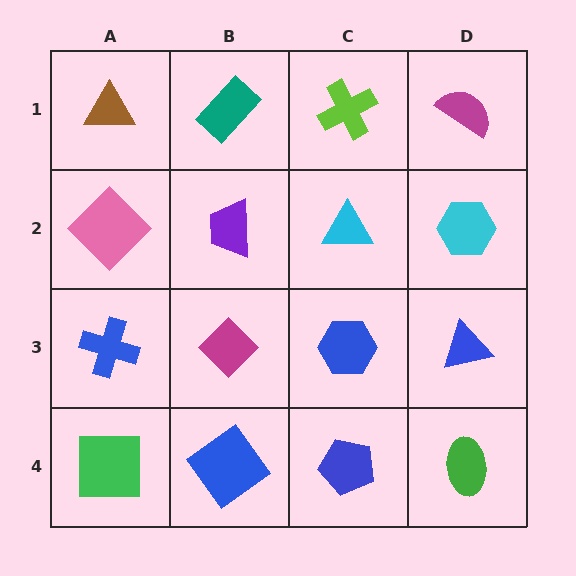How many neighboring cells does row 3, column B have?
4.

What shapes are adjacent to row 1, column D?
A cyan hexagon (row 2, column D), a lime cross (row 1, column C).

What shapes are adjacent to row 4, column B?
A magenta diamond (row 3, column B), a green square (row 4, column A), a blue pentagon (row 4, column C).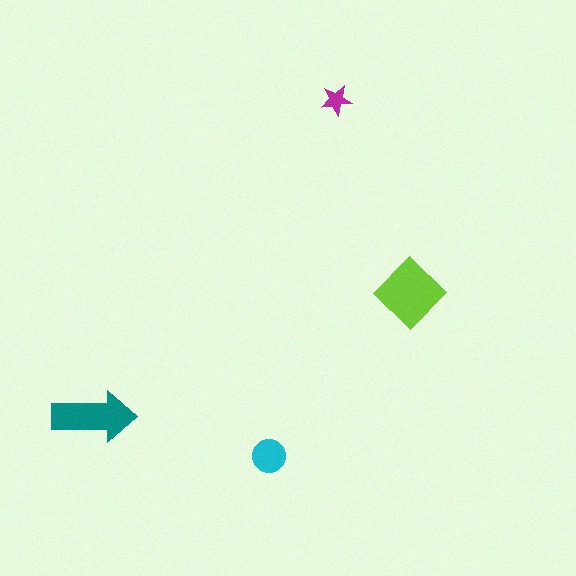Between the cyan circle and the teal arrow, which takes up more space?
The teal arrow.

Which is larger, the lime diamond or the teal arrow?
The lime diamond.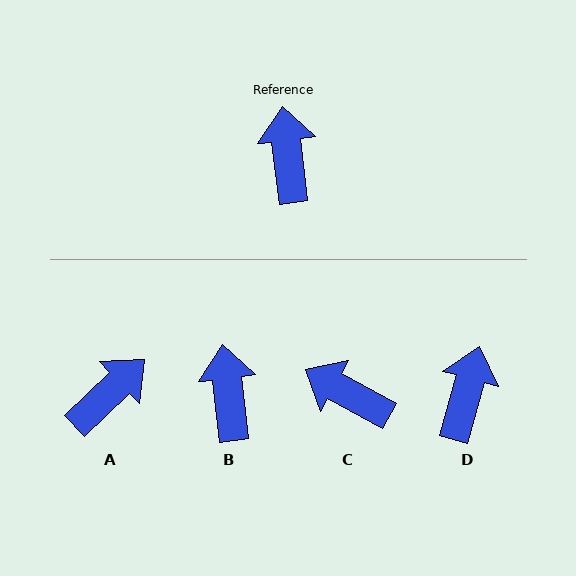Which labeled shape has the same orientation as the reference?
B.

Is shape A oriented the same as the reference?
No, it is off by about 53 degrees.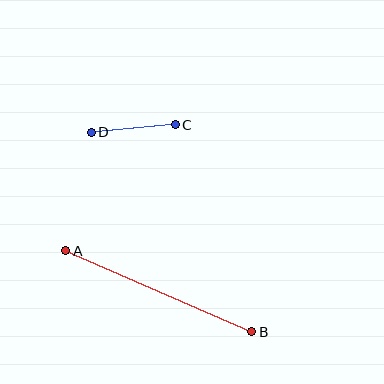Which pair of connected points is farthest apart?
Points A and B are farthest apart.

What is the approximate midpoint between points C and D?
The midpoint is at approximately (133, 128) pixels.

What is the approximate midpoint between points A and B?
The midpoint is at approximately (159, 291) pixels.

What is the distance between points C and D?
The distance is approximately 84 pixels.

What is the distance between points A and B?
The distance is approximately 203 pixels.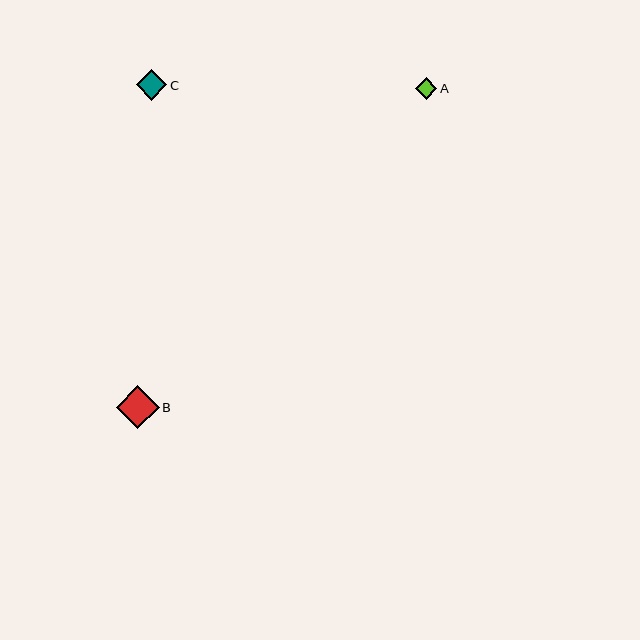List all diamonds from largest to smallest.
From largest to smallest: B, C, A.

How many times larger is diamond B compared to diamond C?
Diamond B is approximately 1.4 times the size of diamond C.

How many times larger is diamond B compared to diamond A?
Diamond B is approximately 1.9 times the size of diamond A.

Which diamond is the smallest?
Diamond A is the smallest with a size of approximately 22 pixels.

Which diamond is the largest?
Diamond B is the largest with a size of approximately 43 pixels.